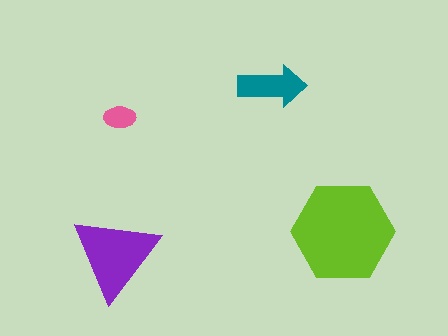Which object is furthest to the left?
The purple triangle is leftmost.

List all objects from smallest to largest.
The pink ellipse, the teal arrow, the purple triangle, the lime hexagon.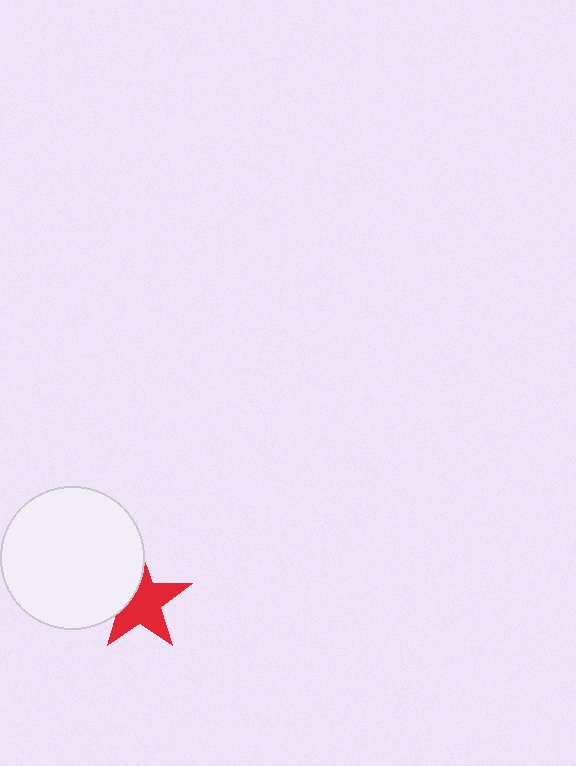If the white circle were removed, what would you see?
You would see the complete red star.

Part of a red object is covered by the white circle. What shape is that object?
It is a star.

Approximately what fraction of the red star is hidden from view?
Roughly 32% of the red star is hidden behind the white circle.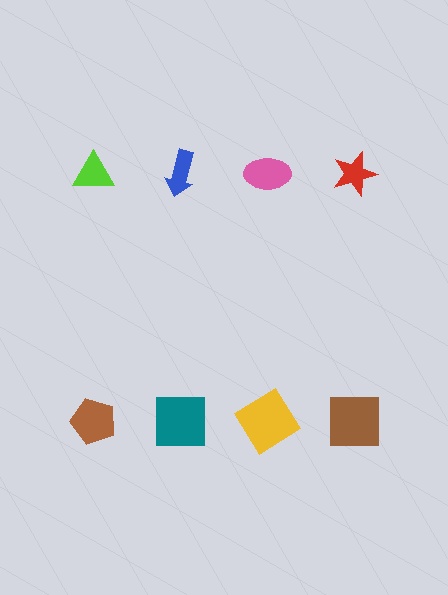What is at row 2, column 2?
A teal square.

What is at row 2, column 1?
A brown pentagon.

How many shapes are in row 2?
4 shapes.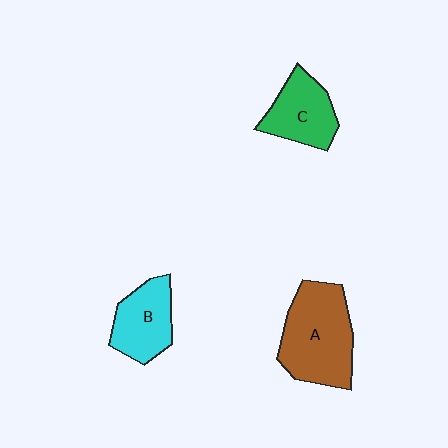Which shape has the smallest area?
Shape C (green).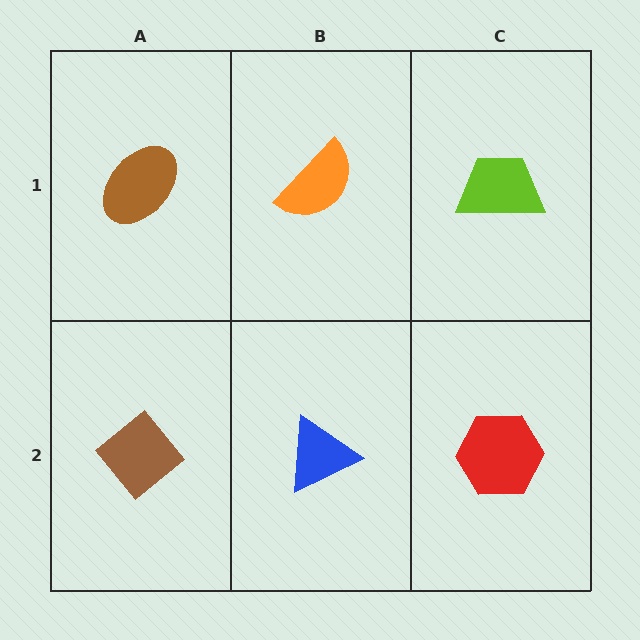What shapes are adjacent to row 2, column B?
An orange semicircle (row 1, column B), a brown diamond (row 2, column A), a red hexagon (row 2, column C).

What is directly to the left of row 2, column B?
A brown diamond.